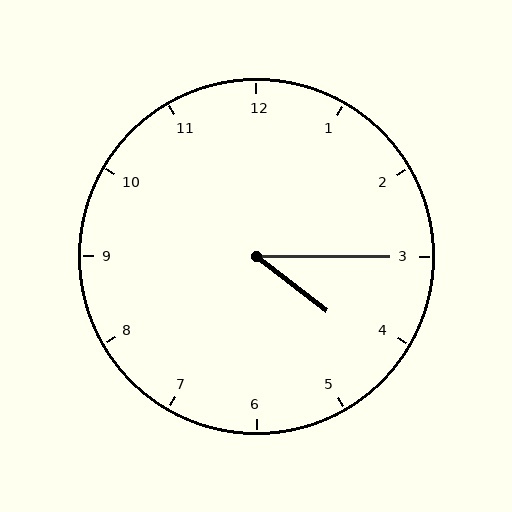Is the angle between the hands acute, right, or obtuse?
It is acute.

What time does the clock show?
4:15.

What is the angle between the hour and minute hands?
Approximately 38 degrees.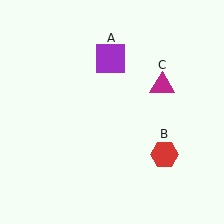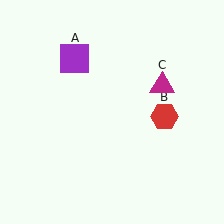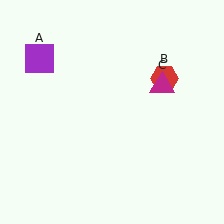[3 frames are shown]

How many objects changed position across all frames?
2 objects changed position: purple square (object A), red hexagon (object B).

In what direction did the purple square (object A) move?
The purple square (object A) moved left.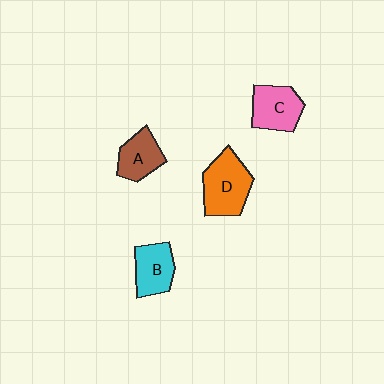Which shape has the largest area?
Shape D (orange).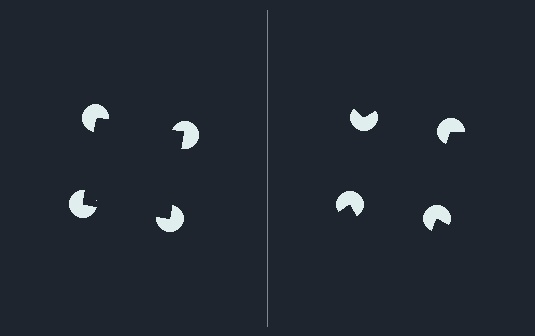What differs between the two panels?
The pac-man discs are positioned identically on both sides; only the wedge orientations differ. On the left they align to a square; on the right they are misaligned.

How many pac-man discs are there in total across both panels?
8 — 4 on each side.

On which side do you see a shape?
An illusory square appears on the left side. On the right side the wedge cuts are rotated, so no coherent shape forms.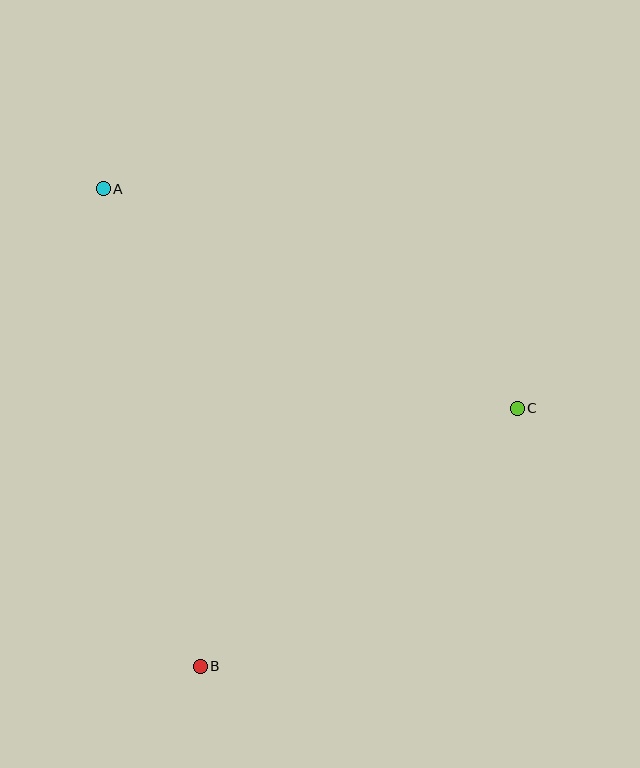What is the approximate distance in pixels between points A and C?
The distance between A and C is approximately 469 pixels.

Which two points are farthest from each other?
Points A and B are farthest from each other.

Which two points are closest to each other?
Points B and C are closest to each other.